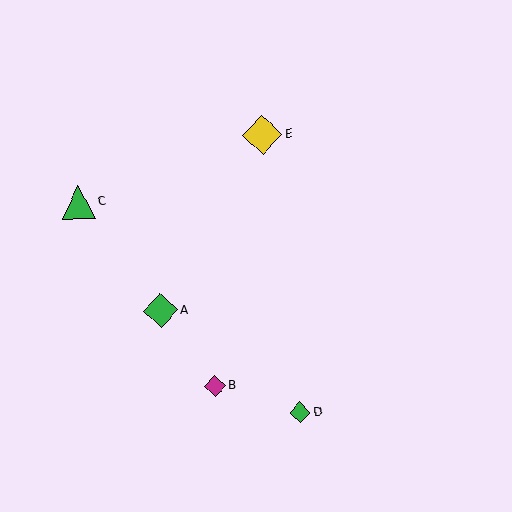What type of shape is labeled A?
Shape A is a green diamond.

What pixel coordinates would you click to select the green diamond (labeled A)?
Click at (160, 311) to select the green diamond A.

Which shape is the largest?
The yellow diamond (labeled E) is the largest.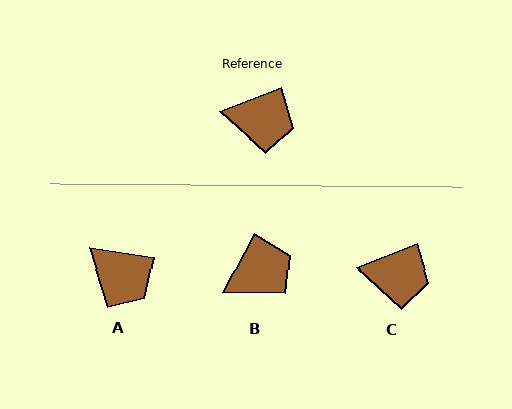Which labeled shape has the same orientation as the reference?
C.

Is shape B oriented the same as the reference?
No, it is off by about 41 degrees.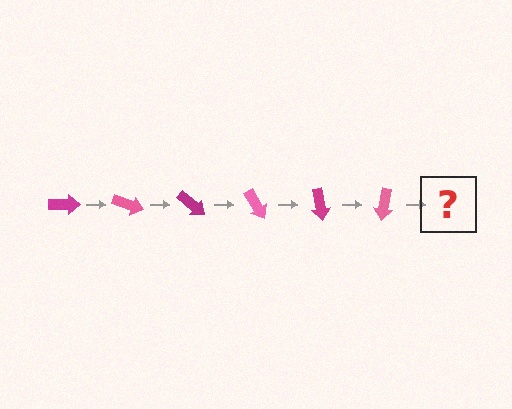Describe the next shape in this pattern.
It should be a magenta arrow, rotated 120 degrees from the start.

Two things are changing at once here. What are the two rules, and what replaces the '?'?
The two rules are that it rotates 20 degrees each step and the color cycles through magenta and pink. The '?' should be a magenta arrow, rotated 120 degrees from the start.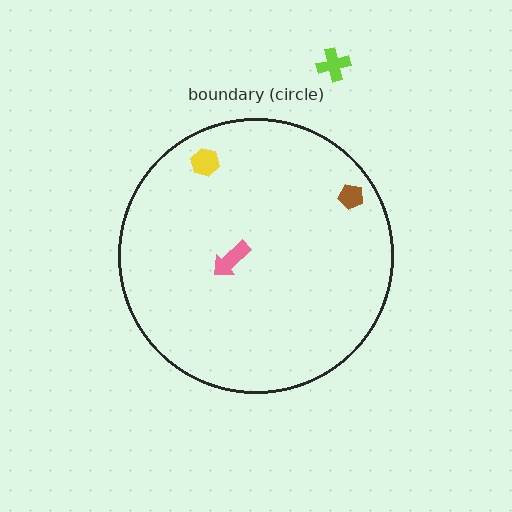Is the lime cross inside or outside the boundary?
Outside.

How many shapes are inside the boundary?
3 inside, 1 outside.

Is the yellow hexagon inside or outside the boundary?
Inside.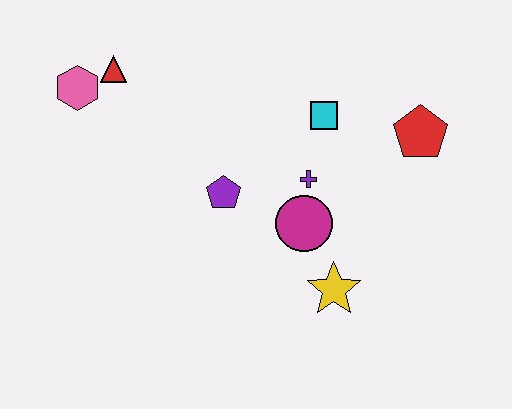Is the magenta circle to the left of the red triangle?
No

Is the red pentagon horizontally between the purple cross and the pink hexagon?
No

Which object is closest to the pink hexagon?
The red triangle is closest to the pink hexagon.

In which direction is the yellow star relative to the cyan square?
The yellow star is below the cyan square.